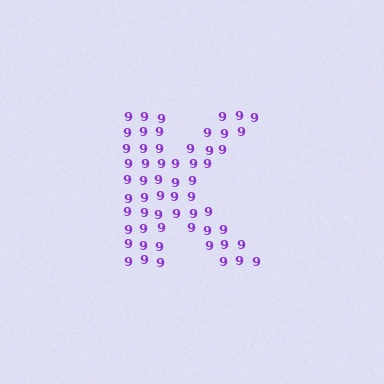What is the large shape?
The large shape is the letter K.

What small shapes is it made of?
It is made of small digit 9's.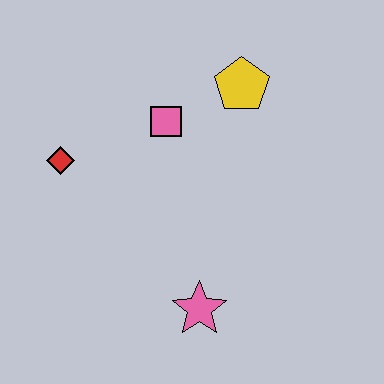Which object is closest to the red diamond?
The pink square is closest to the red diamond.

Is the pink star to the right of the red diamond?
Yes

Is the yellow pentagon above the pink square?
Yes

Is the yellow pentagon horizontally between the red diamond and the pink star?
No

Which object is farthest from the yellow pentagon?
The pink star is farthest from the yellow pentagon.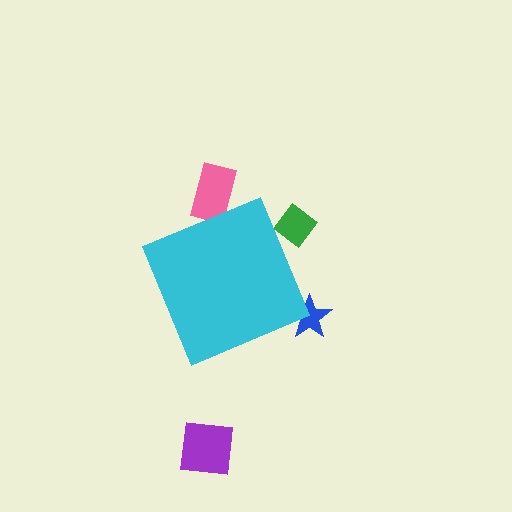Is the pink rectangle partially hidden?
Yes, the pink rectangle is partially hidden behind the cyan diamond.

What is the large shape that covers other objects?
A cyan diamond.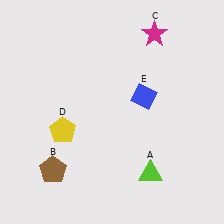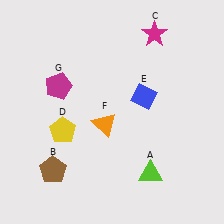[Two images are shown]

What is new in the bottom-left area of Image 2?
An orange triangle (F) was added in the bottom-left area of Image 2.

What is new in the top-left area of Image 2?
A magenta pentagon (G) was added in the top-left area of Image 2.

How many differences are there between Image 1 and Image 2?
There are 2 differences between the two images.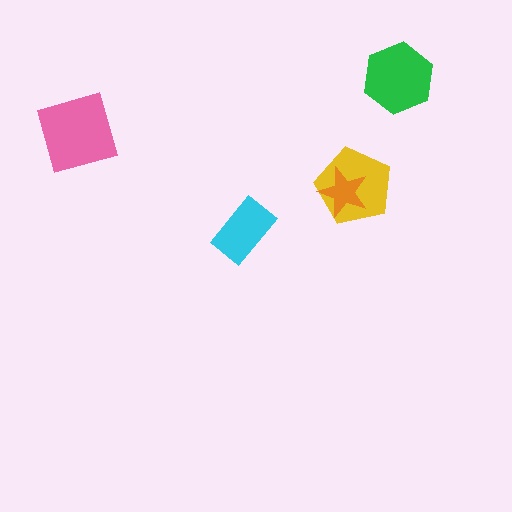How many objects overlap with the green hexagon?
0 objects overlap with the green hexagon.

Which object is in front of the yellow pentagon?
The orange star is in front of the yellow pentagon.